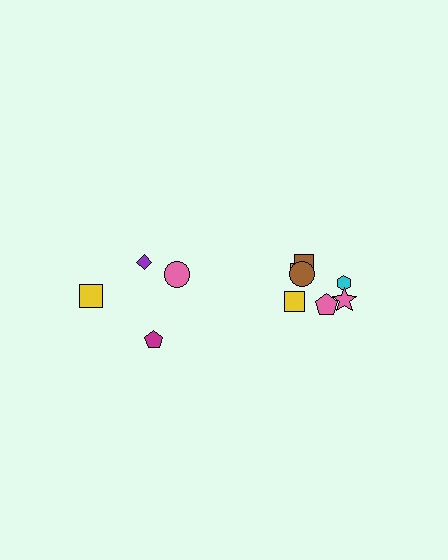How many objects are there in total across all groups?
There are 11 objects.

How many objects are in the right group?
There are 7 objects.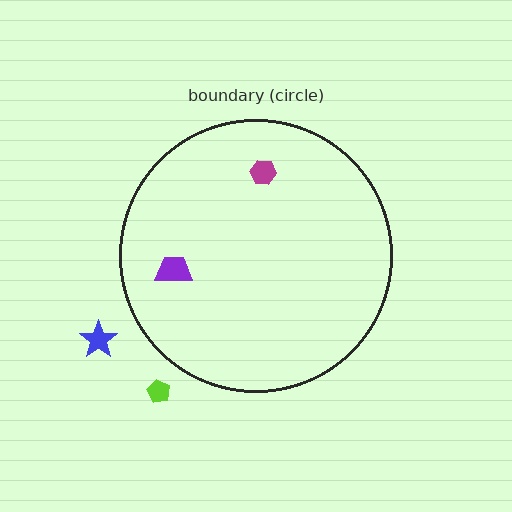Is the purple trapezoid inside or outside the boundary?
Inside.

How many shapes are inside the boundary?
2 inside, 2 outside.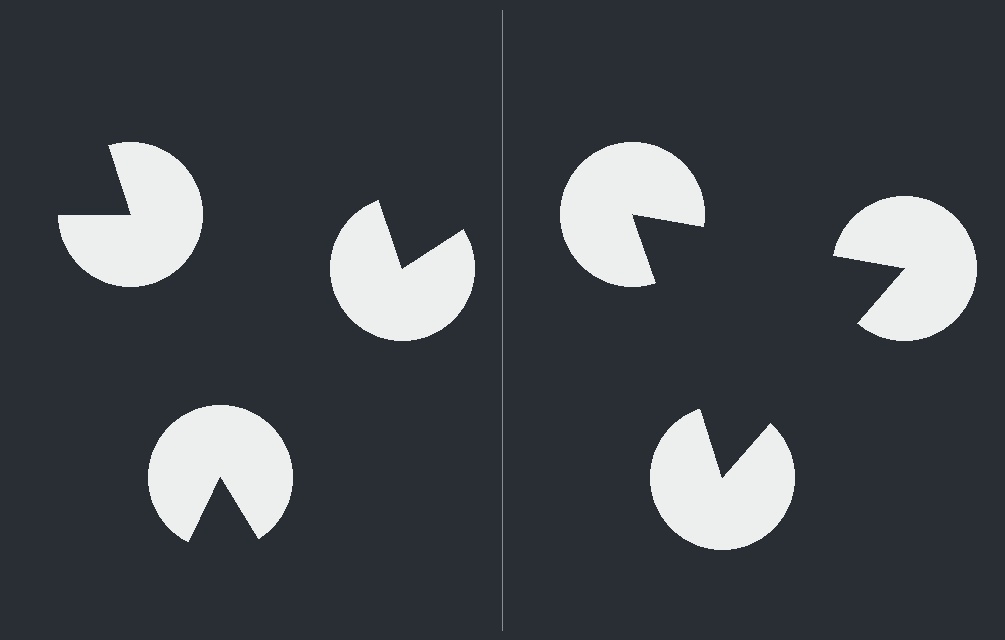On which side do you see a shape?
An illusory triangle appears on the right side. On the left side the wedge cuts are rotated, so no coherent shape forms.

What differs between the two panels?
The pac-man discs are positioned identically on both sides; only the wedge orientations differ. On the right they align to a triangle; on the left they are misaligned.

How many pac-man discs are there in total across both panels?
6 — 3 on each side.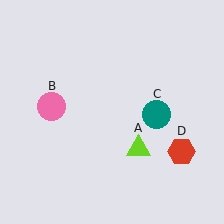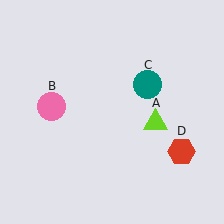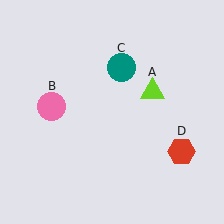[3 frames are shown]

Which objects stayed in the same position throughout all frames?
Pink circle (object B) and red hexagon (object D) remained stationary.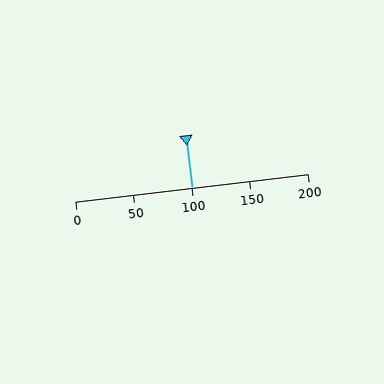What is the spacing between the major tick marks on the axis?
The major ticks are spaced 50 apart.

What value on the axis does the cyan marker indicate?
The marker indicates approximately 100.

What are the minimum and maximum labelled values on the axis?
The axis runs from 0 to 200.